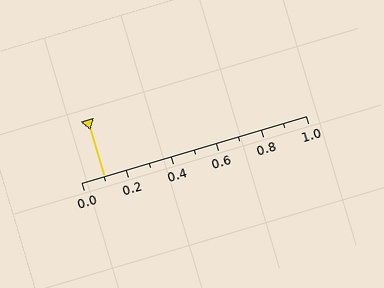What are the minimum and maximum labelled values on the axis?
The axis runs from 0.0 to 1.0.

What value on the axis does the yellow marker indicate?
The marker indicates approximately 0.1.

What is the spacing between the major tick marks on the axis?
The major ticks are spaced 0.2 apart.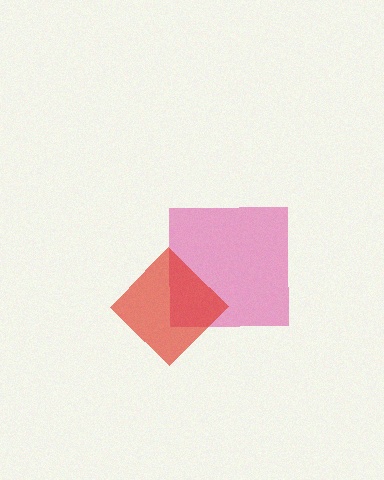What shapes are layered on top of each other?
The layered shapes are: a pink square, a red diamond.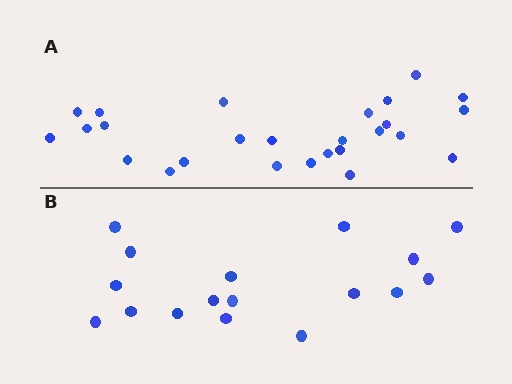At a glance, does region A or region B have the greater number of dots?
Region A (the top region) has more dots.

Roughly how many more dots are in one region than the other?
Region A has roughly 8 or so more dots than region B.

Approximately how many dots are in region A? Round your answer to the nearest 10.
About 30 dots. (The exact count is 26, which rounds to 30.)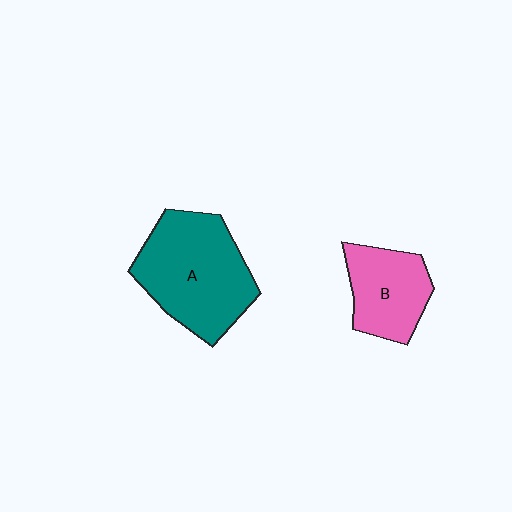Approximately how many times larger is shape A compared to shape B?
Approximately 1.7 times.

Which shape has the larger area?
Shape A (teal).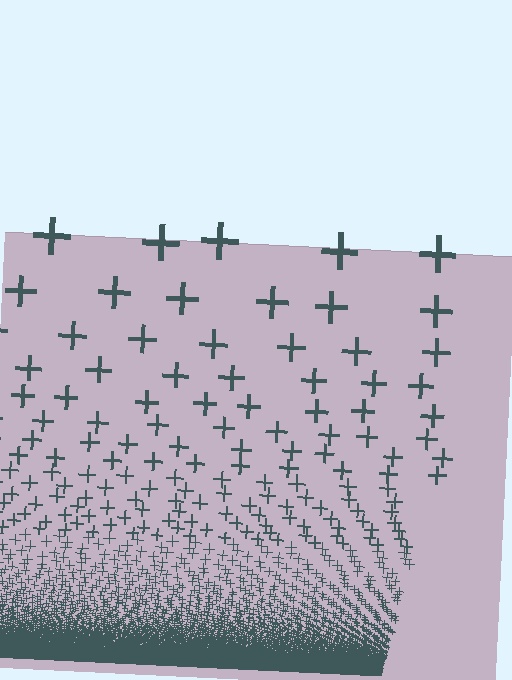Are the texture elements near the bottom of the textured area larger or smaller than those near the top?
Smaller. The gradient is inverted — elements near the bottom are smaller and denser.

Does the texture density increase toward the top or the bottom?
Density increases toward the bottom.